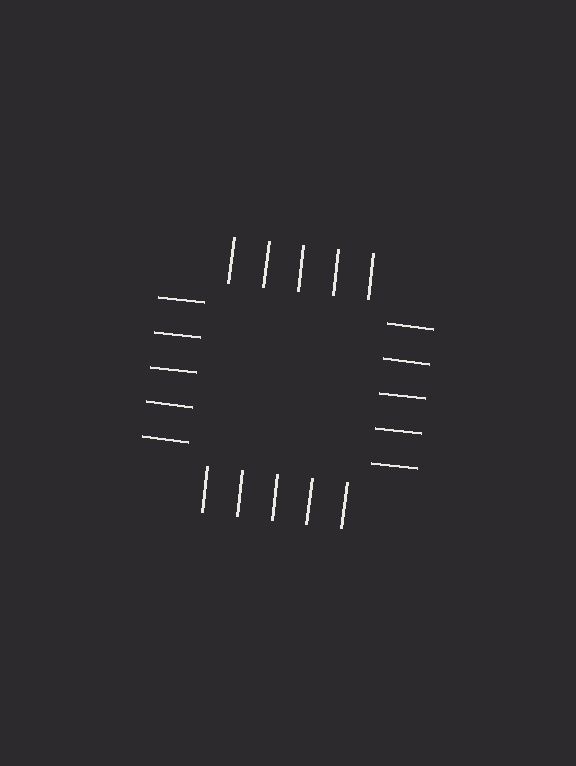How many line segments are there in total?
20 — 5 along each of the 4 edges.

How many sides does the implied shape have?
4 sides — the line-ends trace a square.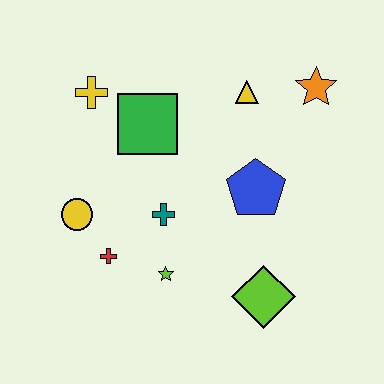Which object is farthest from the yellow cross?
The lime diamond is farthest from the yellow cross.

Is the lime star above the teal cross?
No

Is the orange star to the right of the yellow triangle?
Yes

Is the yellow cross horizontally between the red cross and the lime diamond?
No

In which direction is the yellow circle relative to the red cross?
The yellow circle is above the red cross.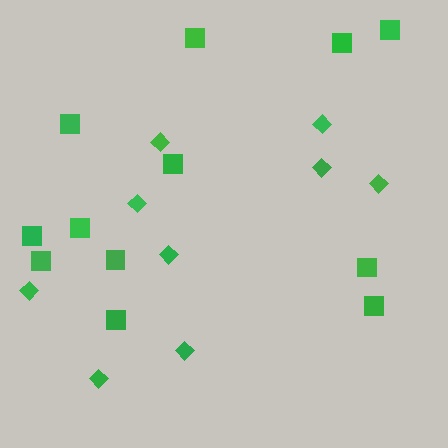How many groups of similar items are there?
There are 2 groups: one group of squares (12) and one group of diamonds (9).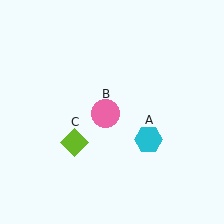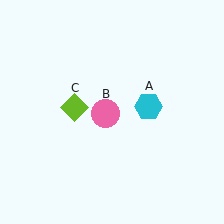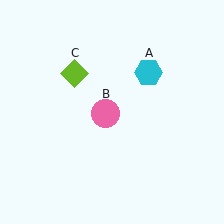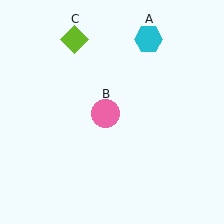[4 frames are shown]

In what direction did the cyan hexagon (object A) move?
The cyan hexagon (object A) moved up.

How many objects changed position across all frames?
2 objects changed position: cyan hexagon (object A), lime diamond (object C).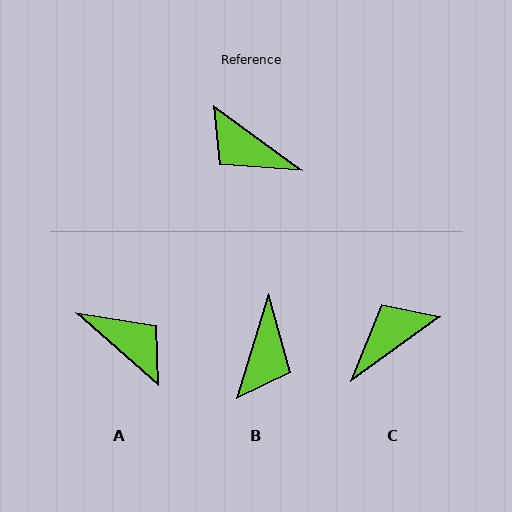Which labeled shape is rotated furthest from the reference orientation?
A, about 175 degrees away.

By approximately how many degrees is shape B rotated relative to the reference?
Approximately 110 degrees counter-clockwise.